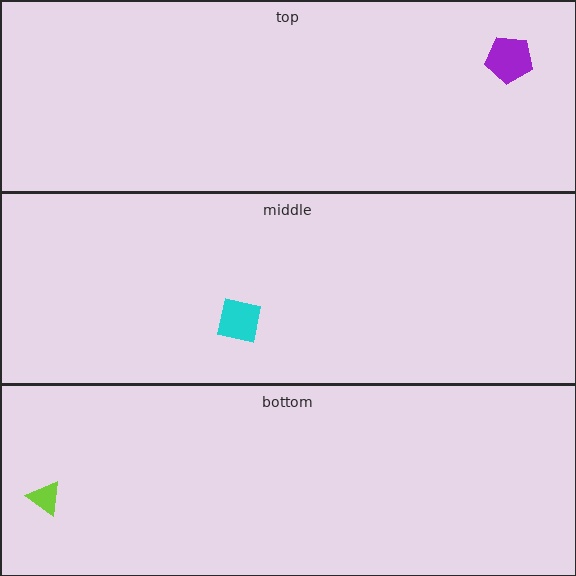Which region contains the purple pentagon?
The top region.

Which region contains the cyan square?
The middle region.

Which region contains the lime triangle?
The bottom region.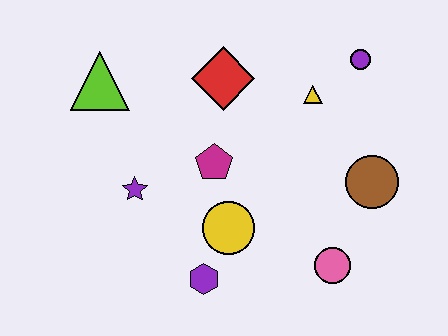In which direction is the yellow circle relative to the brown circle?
The yellow circle is to the left of the brown circle.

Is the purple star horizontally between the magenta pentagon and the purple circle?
No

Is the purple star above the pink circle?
Yes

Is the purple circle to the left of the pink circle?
No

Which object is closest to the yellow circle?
The purple hexagon is closest to the yellow circle.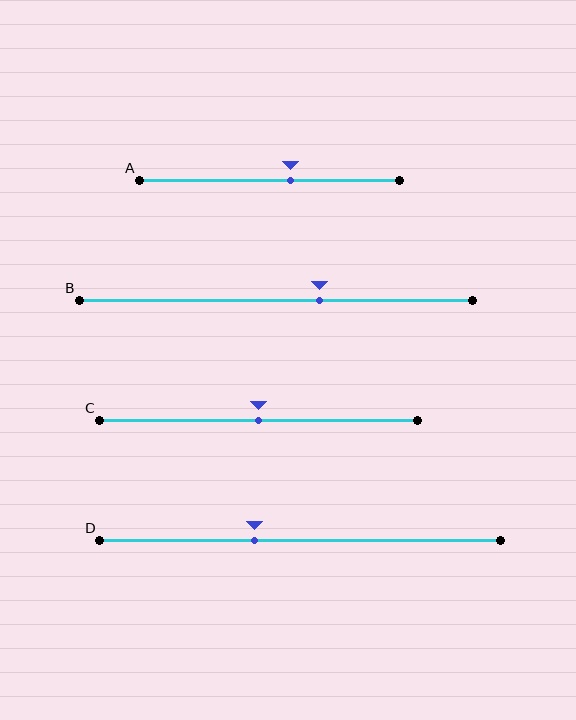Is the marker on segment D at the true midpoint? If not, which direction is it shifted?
No, the marker on segment D is shifted to the left by about 11% of the segment length.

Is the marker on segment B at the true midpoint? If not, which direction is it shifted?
No, the marker on segment B is shifted to the right by about 11% of the segment length.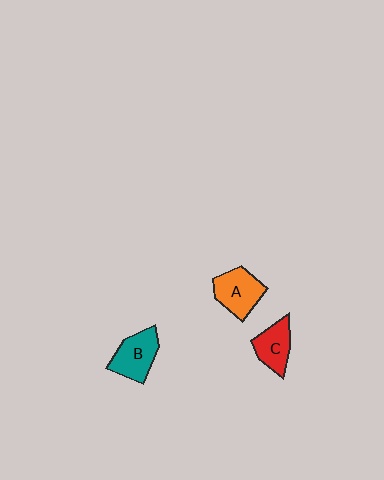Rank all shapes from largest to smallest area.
From largest to smallest: A (orange), B (teal), C (red).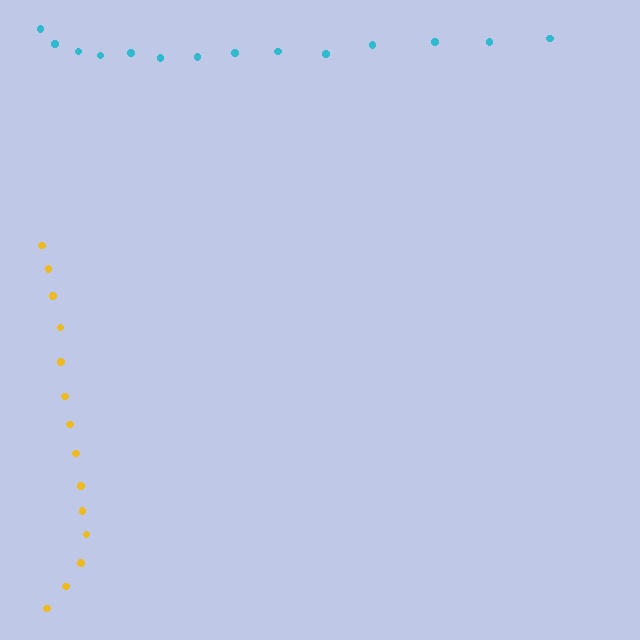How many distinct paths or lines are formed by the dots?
There are 2 distinct paths.